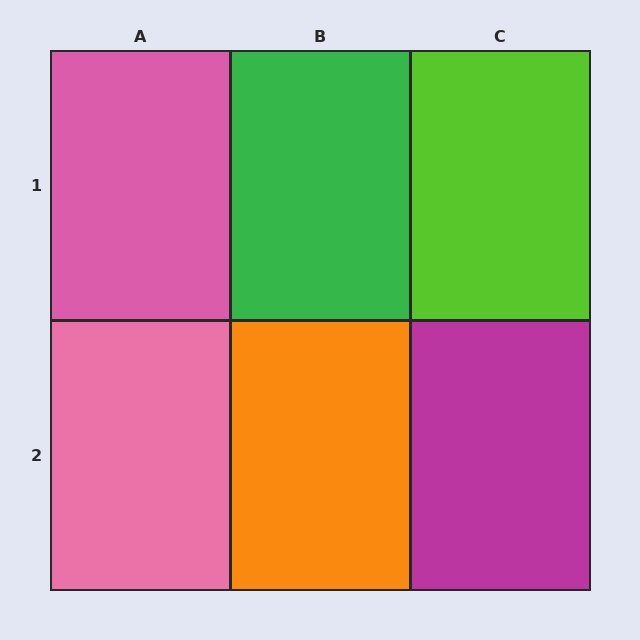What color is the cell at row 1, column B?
Green.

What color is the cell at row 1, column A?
Pink.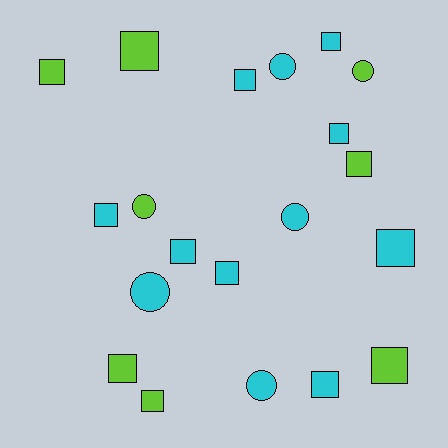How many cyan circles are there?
There are 4 cyan circles.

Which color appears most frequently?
Cyan, with 12 objects.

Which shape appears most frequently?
Square, with 14 objects.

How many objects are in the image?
There are 20 objects.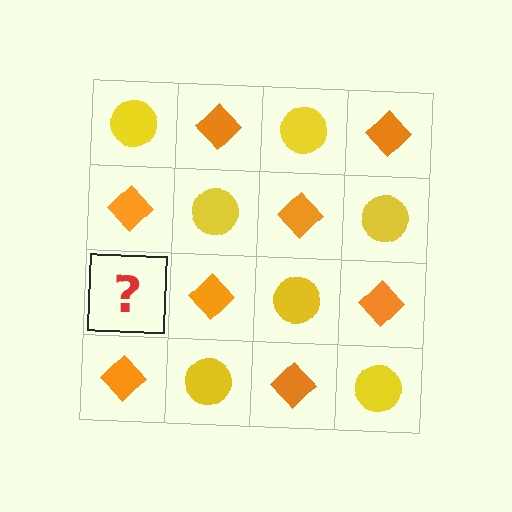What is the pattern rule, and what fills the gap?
The rule is that it alternates yellow circle and orange diamond in a checkerboard pattern. The gap should be filled with a yellow circle.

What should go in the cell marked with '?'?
The missing cell should contain a yellow circle.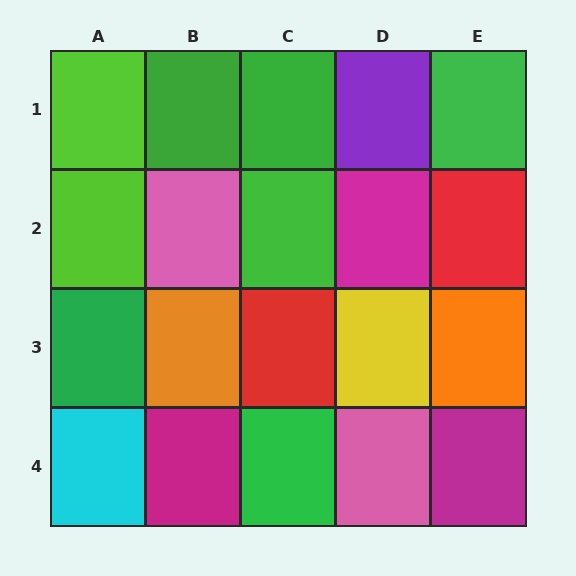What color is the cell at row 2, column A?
Lime.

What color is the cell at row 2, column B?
Pink.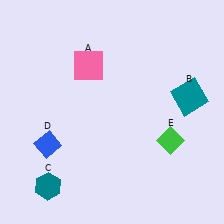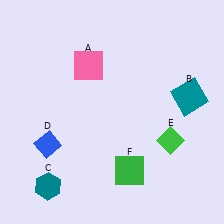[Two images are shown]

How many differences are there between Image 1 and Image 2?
There is 1 difference between the two images.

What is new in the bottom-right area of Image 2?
A green square (F) was added in the bottom-right area of Image 2.